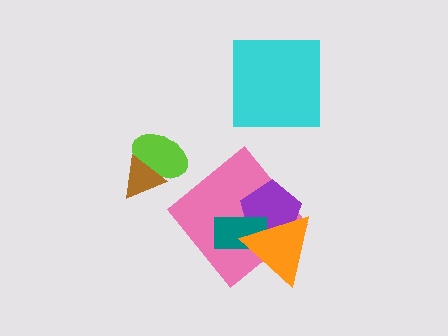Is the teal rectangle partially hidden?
Yes, it is partially covered by another shape.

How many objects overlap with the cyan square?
0 objects overlap with the cyan square.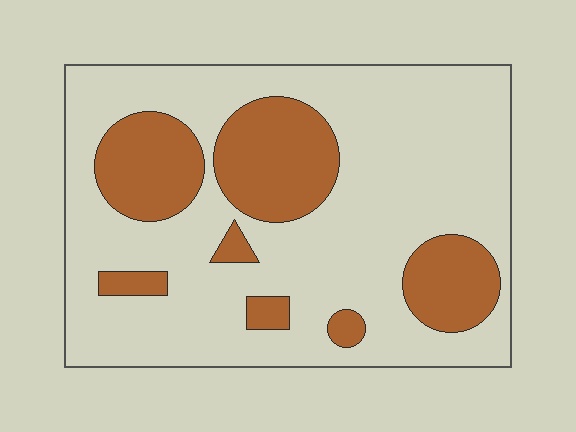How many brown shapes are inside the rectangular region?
7.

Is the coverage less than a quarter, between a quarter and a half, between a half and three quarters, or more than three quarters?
Between a quarter and a half.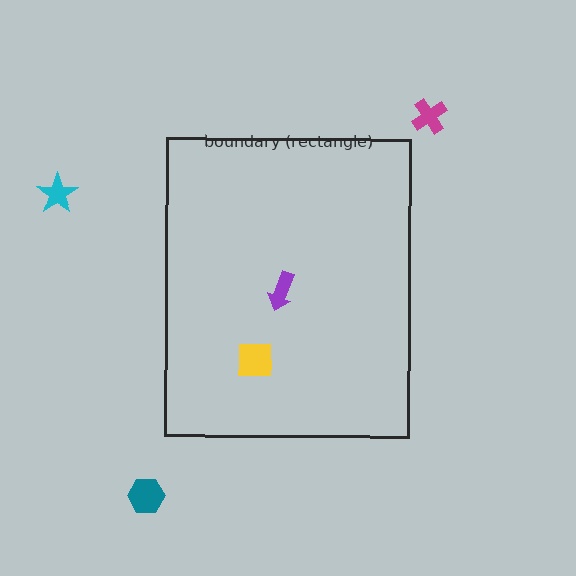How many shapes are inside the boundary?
2 inside, 3 outside.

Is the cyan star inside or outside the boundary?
Outside.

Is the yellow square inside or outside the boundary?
Inside.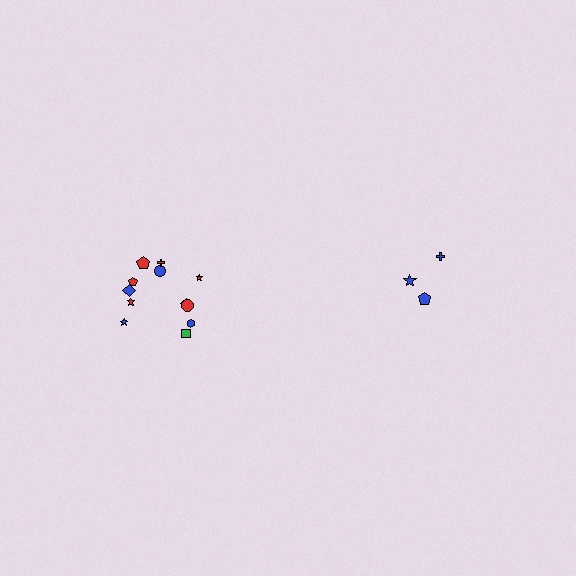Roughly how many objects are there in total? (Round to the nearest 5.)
Roughly 15 objects in total.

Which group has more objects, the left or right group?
The left group.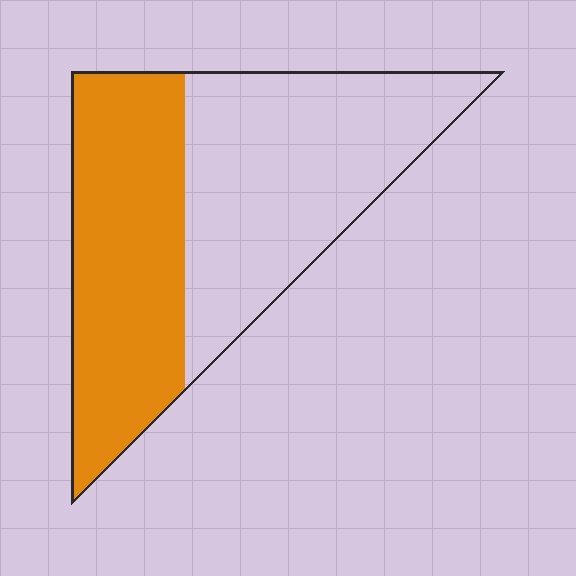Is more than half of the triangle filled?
No.